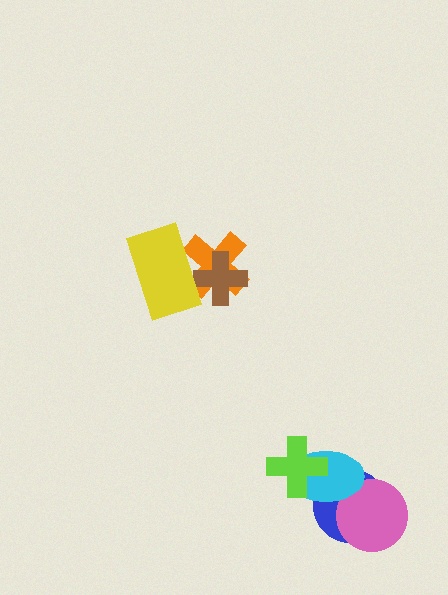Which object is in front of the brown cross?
The yellow rectangle is in front of the brown cross.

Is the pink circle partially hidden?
Yes, it is partially covered by another shape.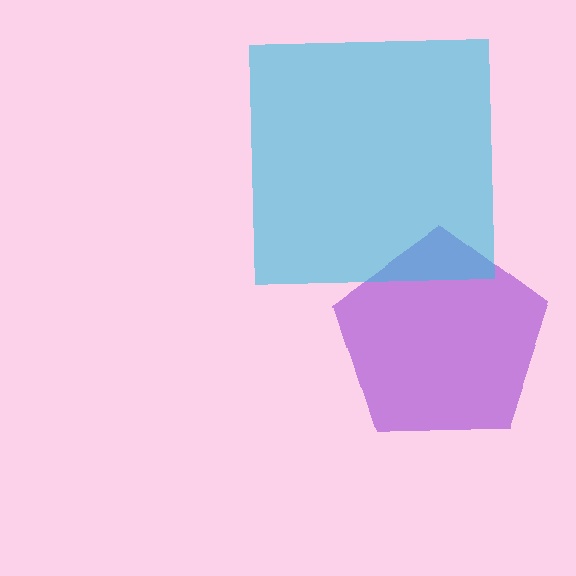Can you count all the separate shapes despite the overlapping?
Yes, there are 2 separate shapes.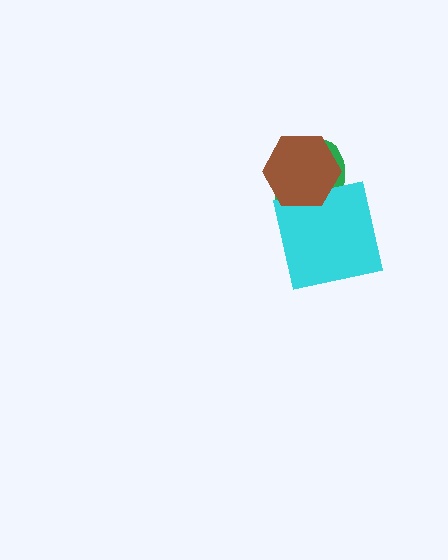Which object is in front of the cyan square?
The brown hexagon is in front of the cyan square.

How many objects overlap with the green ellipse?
2 objects overlap with the green ellipse.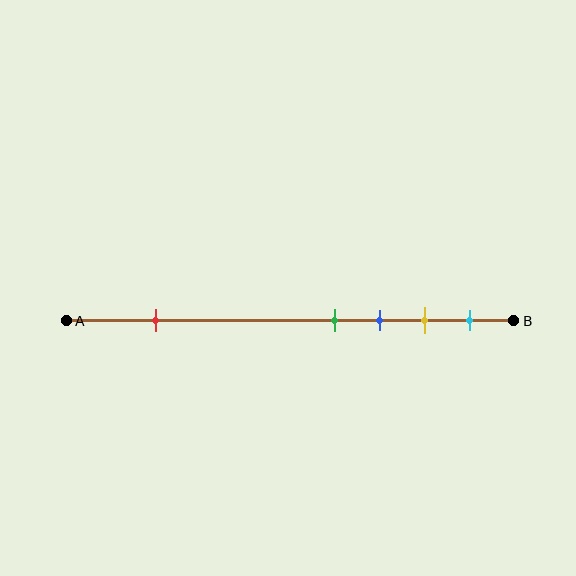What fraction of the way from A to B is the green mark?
The green mark is approximately 60% (0.6) of the way from A to B.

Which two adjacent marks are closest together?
The green and blue marks are the closest adjacent pair.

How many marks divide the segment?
There are 5 marks dividing the segment.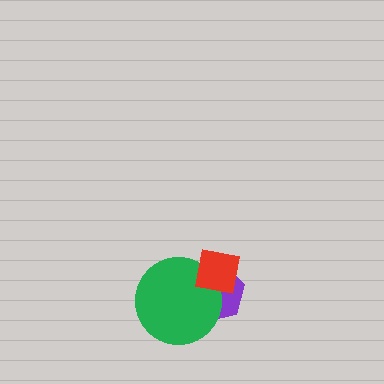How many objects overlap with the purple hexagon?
2 objects overlap with the purple hexagon.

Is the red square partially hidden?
No, no other shape covers it.